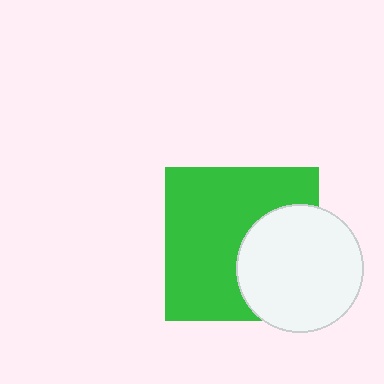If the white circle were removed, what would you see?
You would see the complete green square.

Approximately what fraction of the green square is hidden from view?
Roughly 36% of the green square is hidden behind the white circle.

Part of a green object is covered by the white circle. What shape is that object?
It is a square.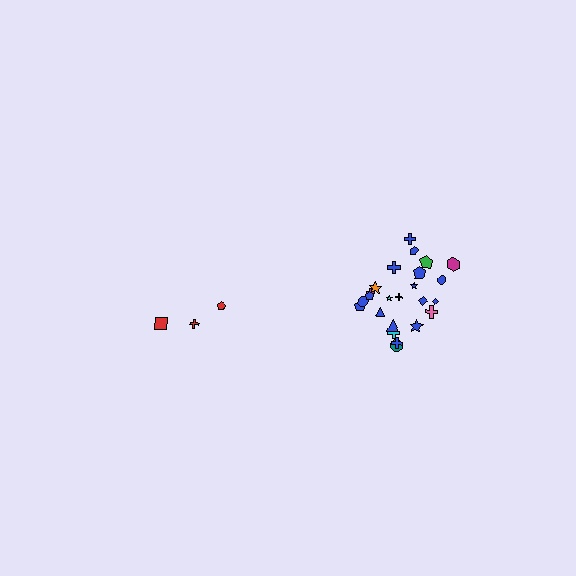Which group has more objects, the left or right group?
The right group.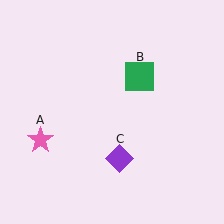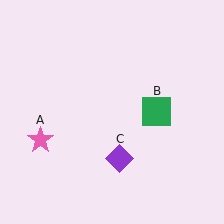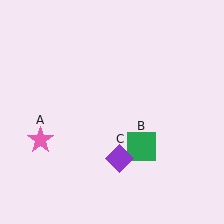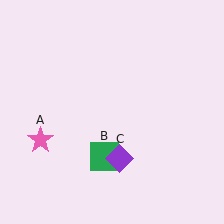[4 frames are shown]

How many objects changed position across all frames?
1 object changed position: green square (object B).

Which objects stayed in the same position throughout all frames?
Pink star (object A) and purple diamond (object C) remained stationary.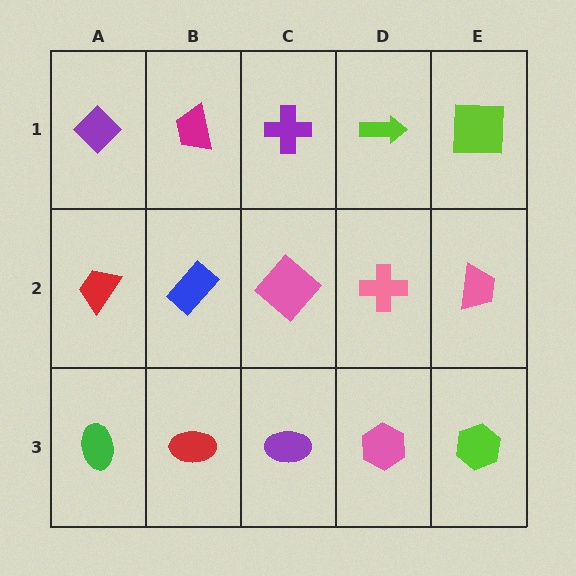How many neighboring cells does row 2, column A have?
3.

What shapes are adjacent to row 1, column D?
A pink cross (row 2, column D), a purple cross (row 1, column C), a lime square (row 1, column E).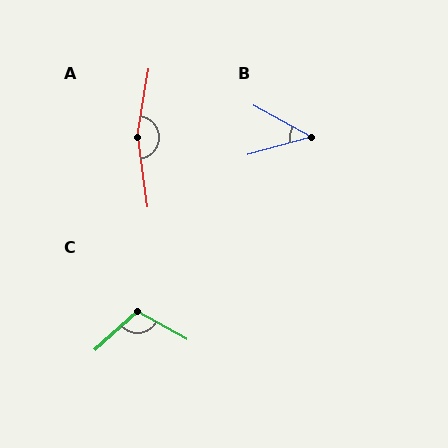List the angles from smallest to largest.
B (44°), C (109°), A (162°).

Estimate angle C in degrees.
Approximately 109 degrees.